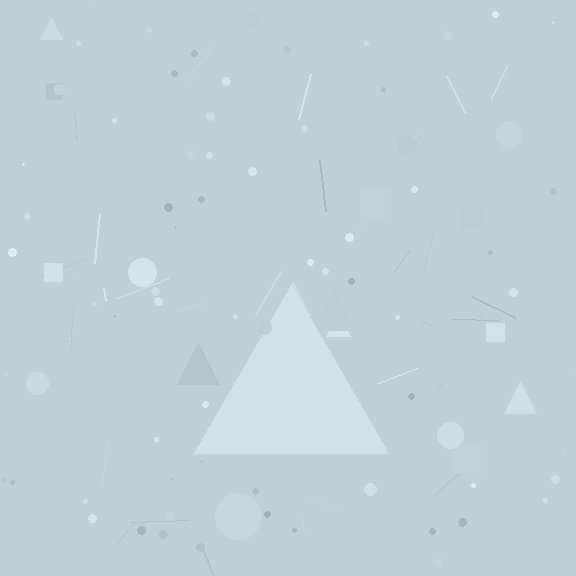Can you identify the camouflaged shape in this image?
The camouflaged shape is a triangle.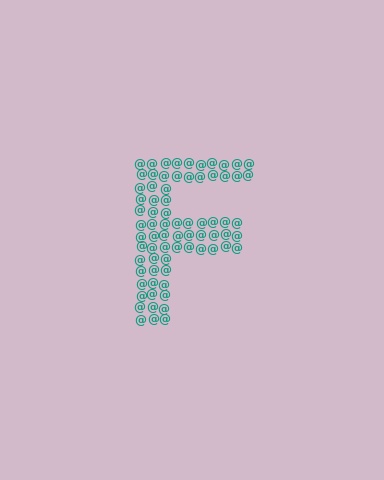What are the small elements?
The small elements are at signs.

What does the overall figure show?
The overall figure shows the letter F.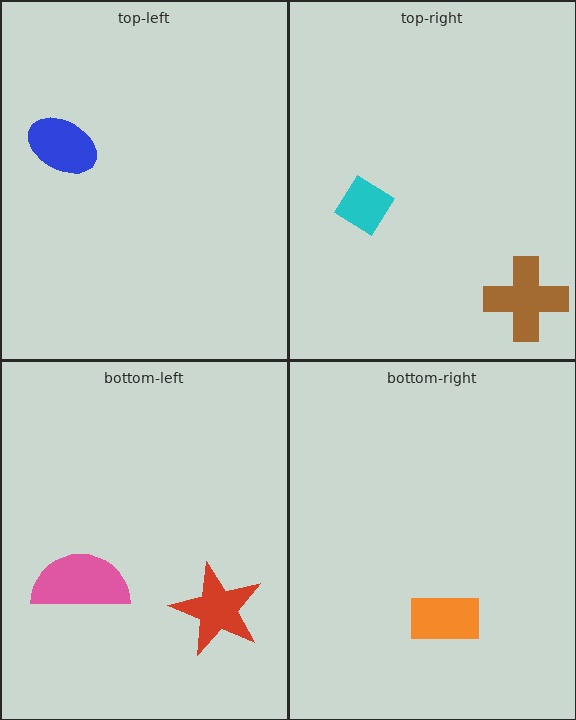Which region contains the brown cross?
The top-right region.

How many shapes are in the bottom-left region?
2.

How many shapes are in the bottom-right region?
1.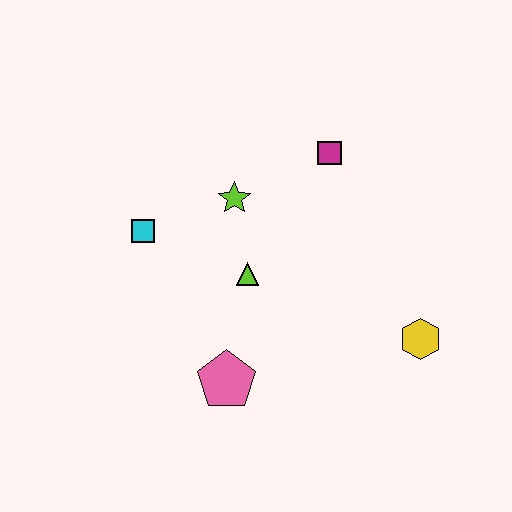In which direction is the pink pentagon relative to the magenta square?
The pink pentagon is below the magenta square.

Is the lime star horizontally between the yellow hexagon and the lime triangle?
No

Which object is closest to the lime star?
The lime triangle is closest to the lime star.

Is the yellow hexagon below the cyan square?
Yes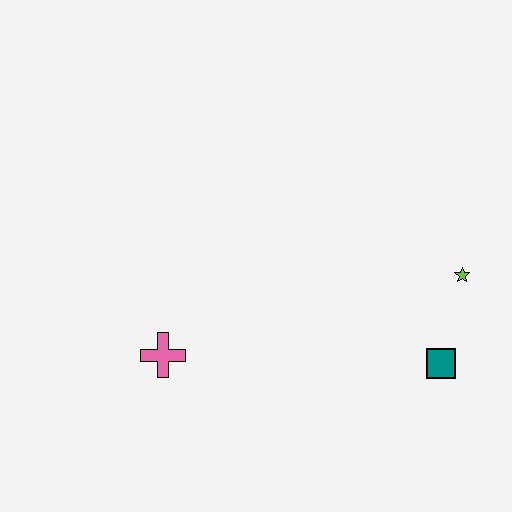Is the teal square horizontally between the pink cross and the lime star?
Yes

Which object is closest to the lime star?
The teal square is closest to the lime star.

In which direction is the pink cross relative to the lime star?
The pink cross is to the left of the lime star.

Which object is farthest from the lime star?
The pink cross is farthest from the lime star.